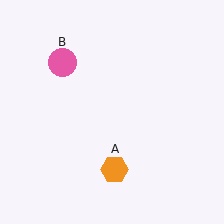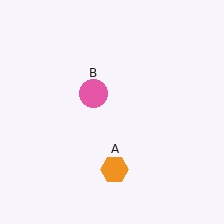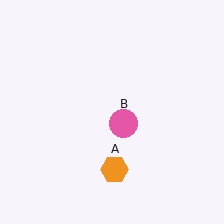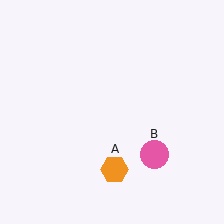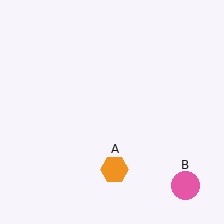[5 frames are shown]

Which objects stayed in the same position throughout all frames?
Orange hexagon (object A) remained stationary.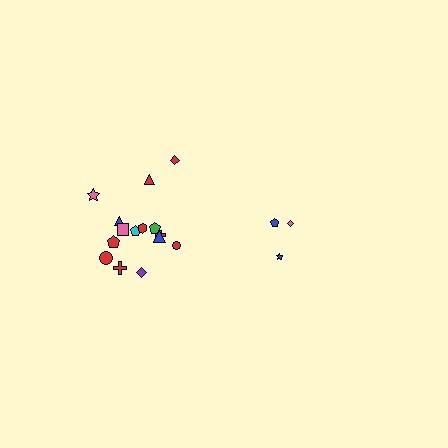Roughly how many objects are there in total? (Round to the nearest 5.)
Roughly 20 objects in total.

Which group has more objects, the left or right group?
The left group.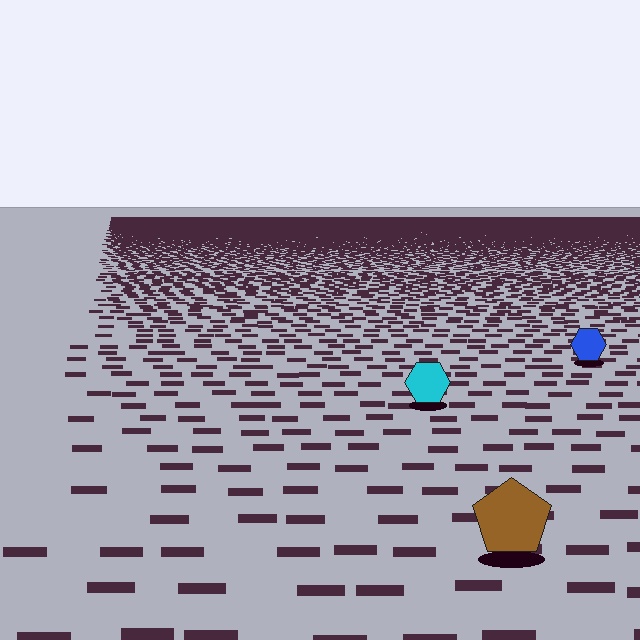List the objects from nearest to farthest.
From nearest to farthest: the brown pentagon, the cyan hexagon, the blue hexagon.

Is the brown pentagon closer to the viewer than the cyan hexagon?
Yes. The brown pentagon is closer — you can tell from the texture gradient: the ground texture is coarser near it.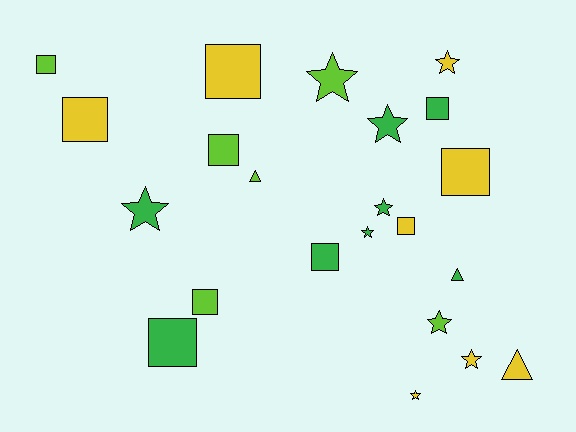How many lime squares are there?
There are 3 lime squares.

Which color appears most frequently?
Green, with 8 objects.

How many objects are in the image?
There are 22 objects.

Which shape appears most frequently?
Square, with 10 objects.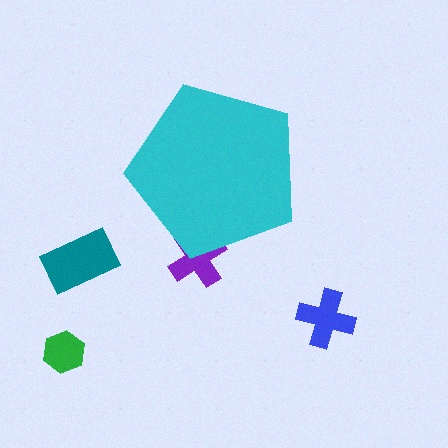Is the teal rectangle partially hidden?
No, the teal rectangle is fully visible.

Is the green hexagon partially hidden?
No, the green hexagon is fully visible.